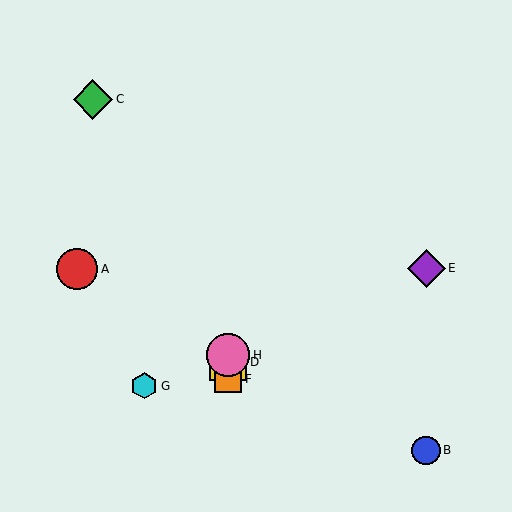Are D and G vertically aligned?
No, D is at x≈228 and G is at x≈144.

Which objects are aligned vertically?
Objects D, F, H are aligned vertically.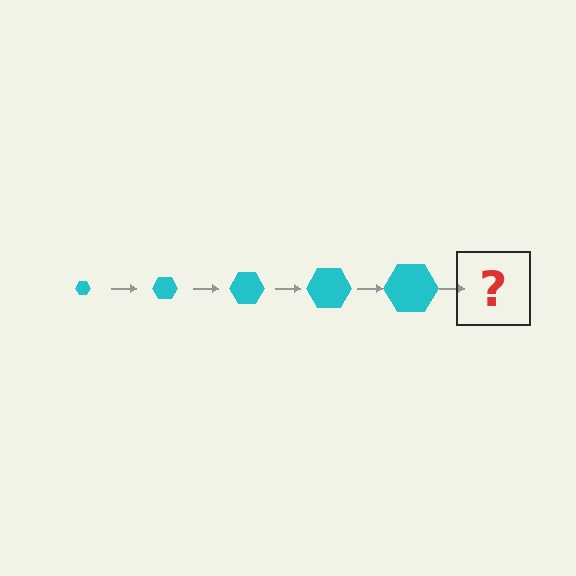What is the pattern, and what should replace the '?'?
The pattern is that the hexagon gets progressively larger each step. The '?' should be a cyan hexagon, larger than the previous one.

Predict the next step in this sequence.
The next step is a cyan hexagon, larger than the previous one.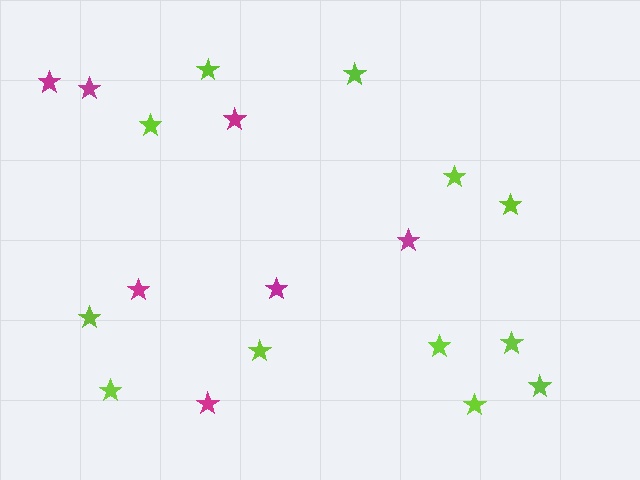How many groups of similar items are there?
There are 2 groups: one group of magenta stars (7) and one group of lime stars (12).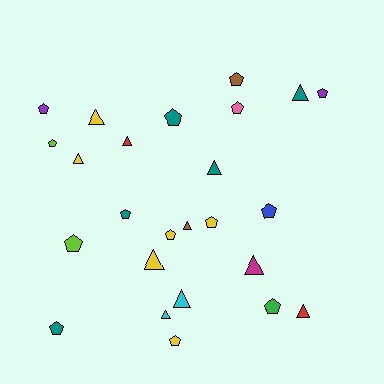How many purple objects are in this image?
There are 2 purple objects.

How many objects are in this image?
There are 25 objects.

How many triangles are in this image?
There are 11 triangles.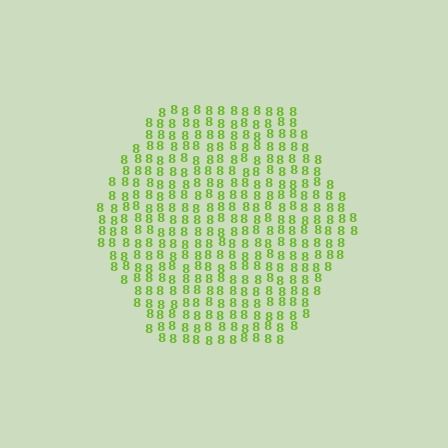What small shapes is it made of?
It is made of small digit 8's.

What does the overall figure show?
The overall figure shows a hexagon.